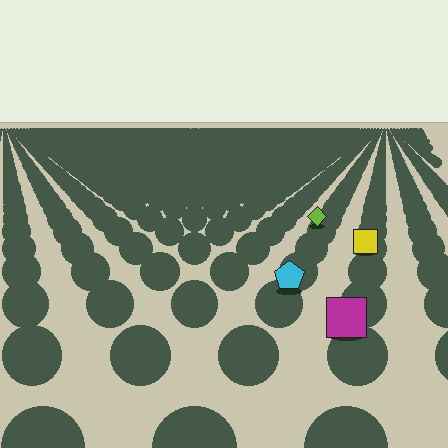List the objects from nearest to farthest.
From nearest to farthest: the magenta square, the cyan pentagon, the yellow square, the lime diamond.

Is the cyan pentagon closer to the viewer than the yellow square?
Yes. The cyan pentagon is closer — you can tell from the texture gradient: the ground texture is coarser near it.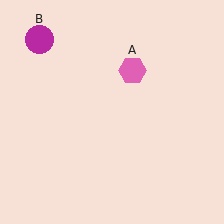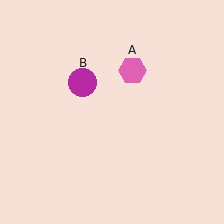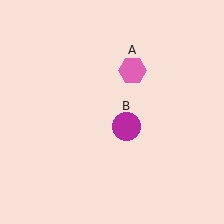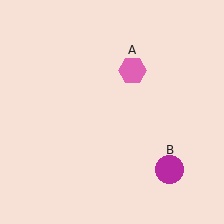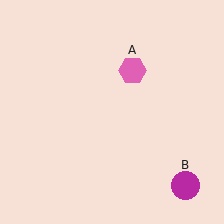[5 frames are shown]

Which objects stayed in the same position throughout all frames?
Pink hexagon (object A) remained stationary.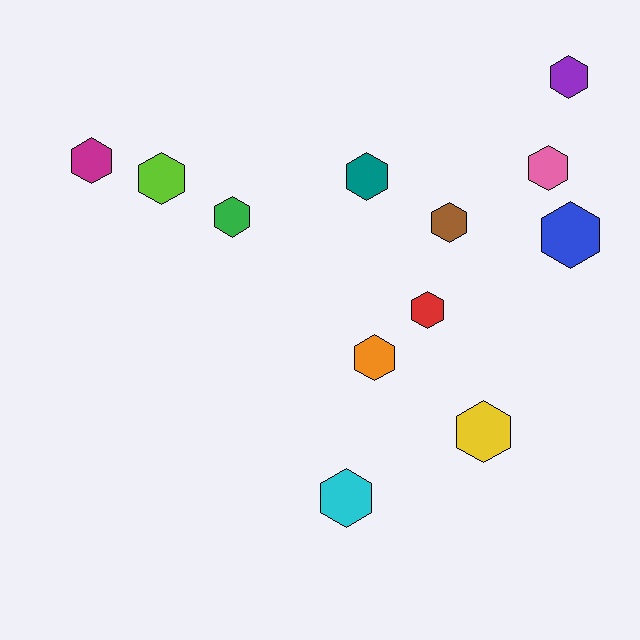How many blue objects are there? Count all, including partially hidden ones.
There is 1 blue object.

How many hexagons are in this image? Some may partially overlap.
There are 12 hexagons.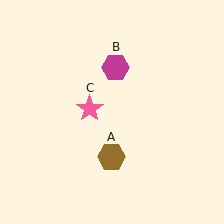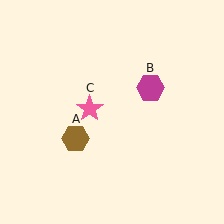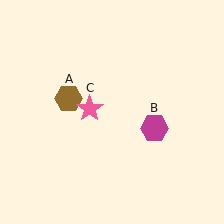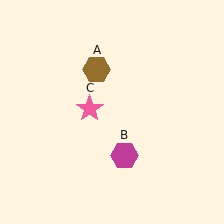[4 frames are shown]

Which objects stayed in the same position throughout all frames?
Pink star (object C) remained stationary.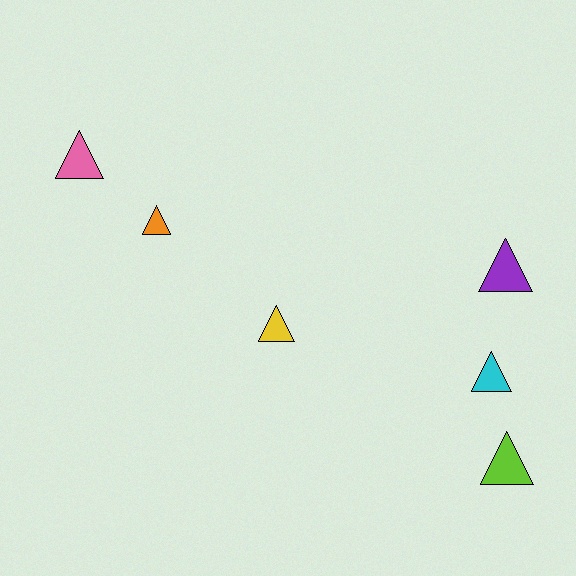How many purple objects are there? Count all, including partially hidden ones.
There is 1 purple object.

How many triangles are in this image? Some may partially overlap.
There are 6 triangles.